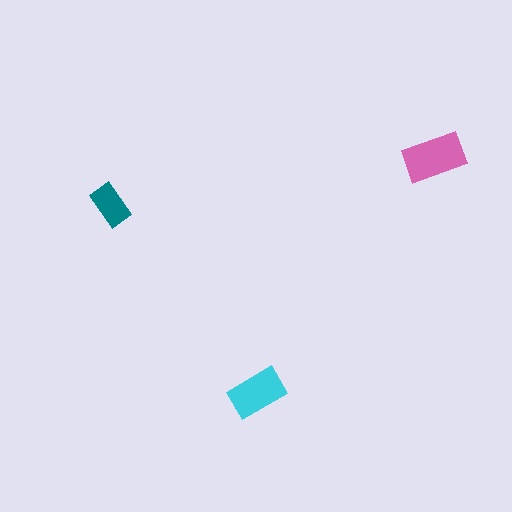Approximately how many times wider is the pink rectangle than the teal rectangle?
About 1.5 times wider.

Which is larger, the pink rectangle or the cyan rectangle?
The pink one.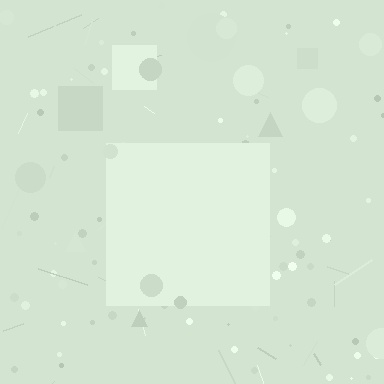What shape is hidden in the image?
A square is hidden in the image.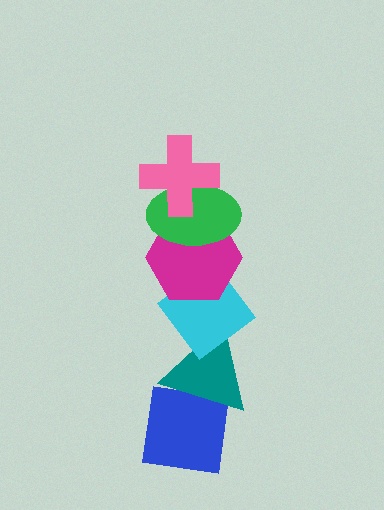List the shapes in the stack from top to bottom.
From top to bottom: the pink cross, the green ellipse, the magenta hexagon, the cyan diamond, the teal triangle, the blue square.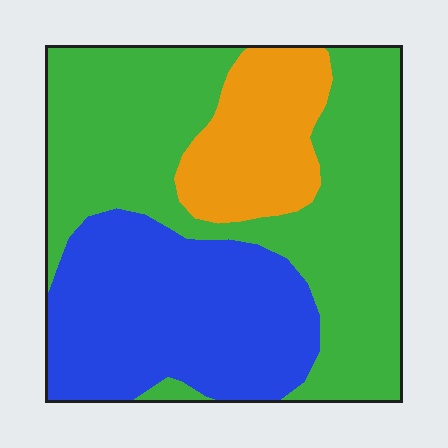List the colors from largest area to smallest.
From largest to smallest: green, blue, orange.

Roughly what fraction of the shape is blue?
Blue takes up about one third (1/3) of the shape.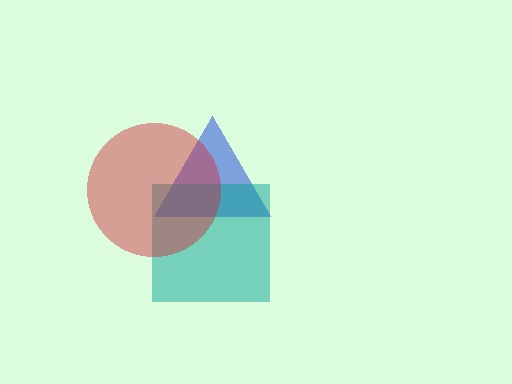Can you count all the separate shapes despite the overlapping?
Yes, there are 3 separate shapes.